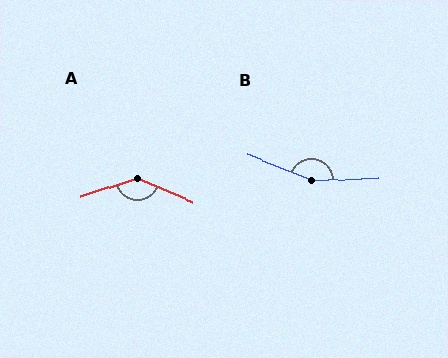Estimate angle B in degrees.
Approximately 156 degrees.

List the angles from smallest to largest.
A (138°), B (156°).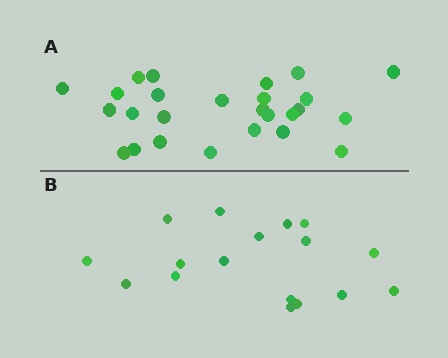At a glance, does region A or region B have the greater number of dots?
Region A (the top region) has more dots.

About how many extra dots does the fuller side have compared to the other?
Region A has roughly 8 or so more dots than region B.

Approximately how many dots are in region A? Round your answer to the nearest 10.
About 30 dots. (The exact count is 26, which rounds to 30.)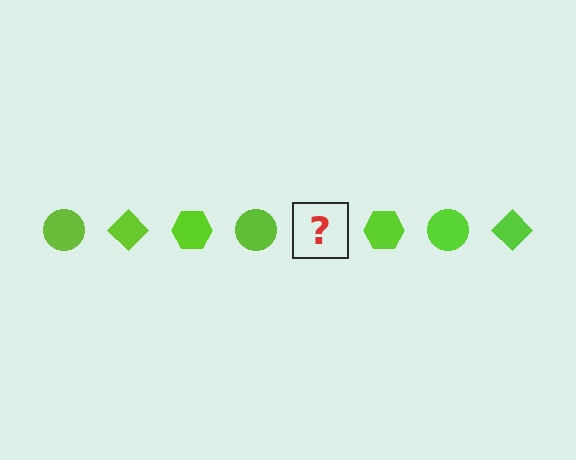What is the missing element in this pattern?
The missing element is a lime diamond.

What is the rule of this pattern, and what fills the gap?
The rule is that the pattern cycles through circle, diamond, hexagon shapes in lime. The gap should be filled with a lime diamond.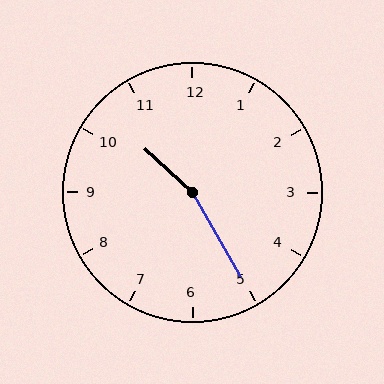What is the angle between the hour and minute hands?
Approximately 162 degrees.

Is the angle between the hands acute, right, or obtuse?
It is obtuse.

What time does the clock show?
10:25.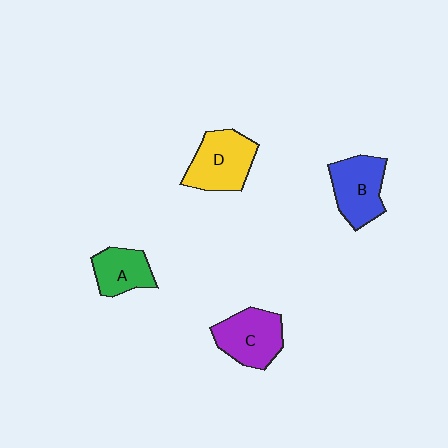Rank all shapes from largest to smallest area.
From largest to smallest: D (yellow), C (purple), B (blue), A (green).